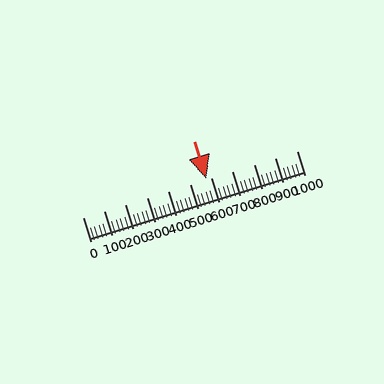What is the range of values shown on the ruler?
The ruler shows values from 0 to 1000.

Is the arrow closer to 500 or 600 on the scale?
The arrow is closer to 600.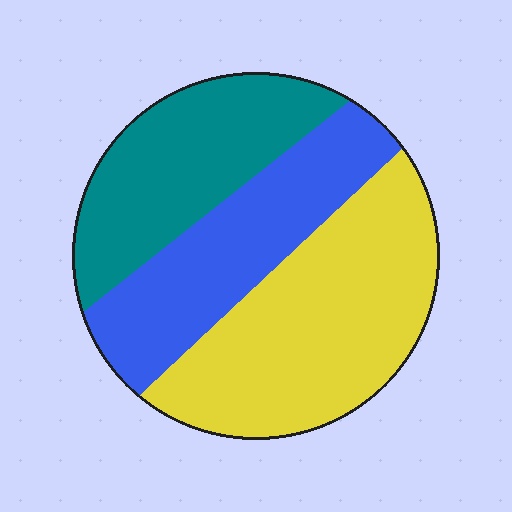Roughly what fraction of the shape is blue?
Blue covers around 30% of the shape.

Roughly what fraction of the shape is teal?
Teal covers 29% of the shape.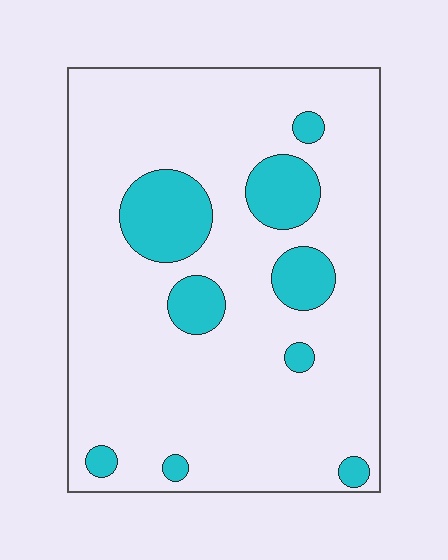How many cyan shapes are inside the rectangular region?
9.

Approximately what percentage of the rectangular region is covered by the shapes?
Approximately 15%.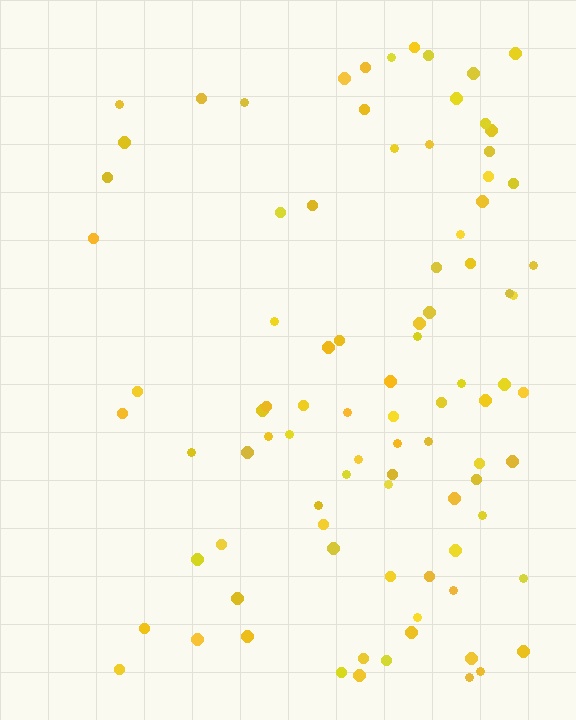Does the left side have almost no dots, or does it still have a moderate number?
Still a moderate number, just noticeably fewer than the right.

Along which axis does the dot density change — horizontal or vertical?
Horizontal.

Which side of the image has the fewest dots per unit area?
The left.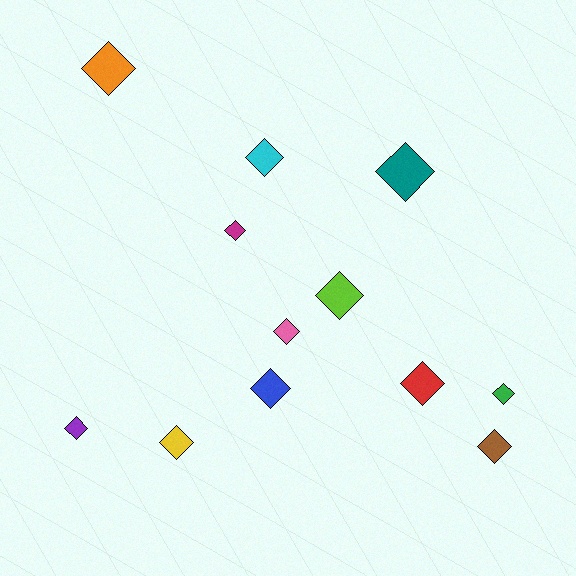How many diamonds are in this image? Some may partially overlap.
There are 12 diamonds.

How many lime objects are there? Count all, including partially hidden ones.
There is 1 lime object.